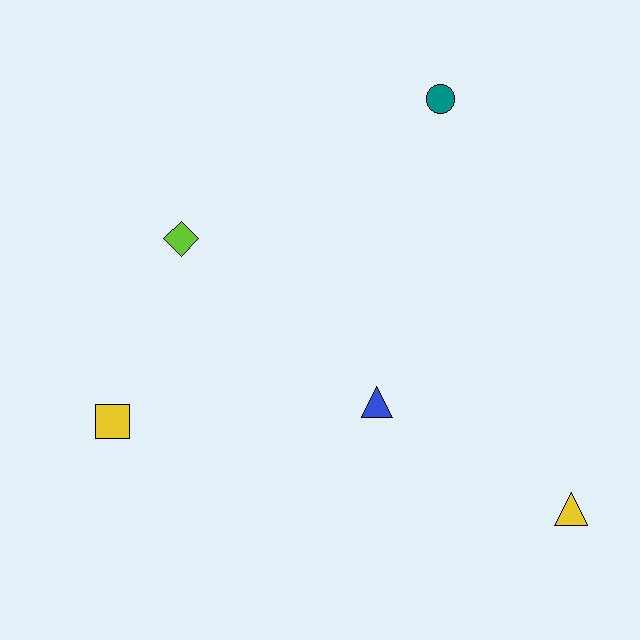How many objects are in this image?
There are 5 objects.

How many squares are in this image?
There is 1 square.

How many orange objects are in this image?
There are no orange objects.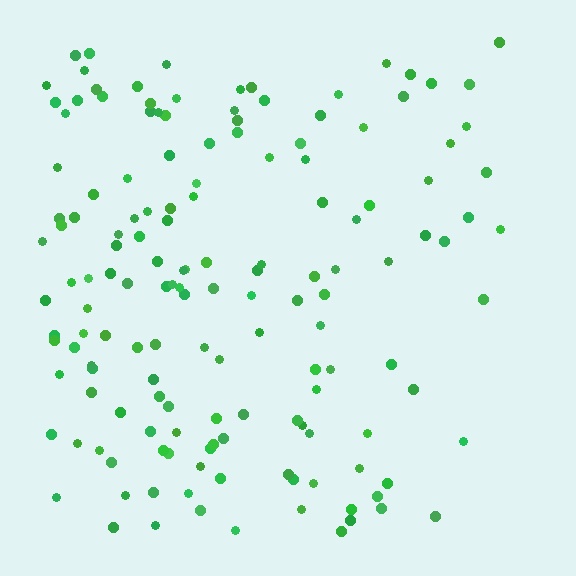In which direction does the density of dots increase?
From right to left, with the left side densest.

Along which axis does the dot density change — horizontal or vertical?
Horizontal.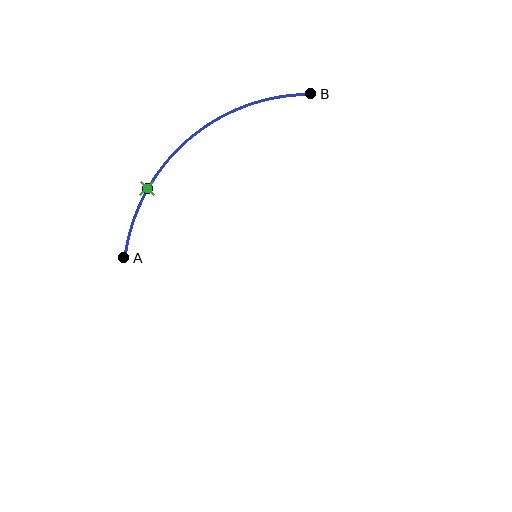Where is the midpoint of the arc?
The arc midpoint is the point on the curve farthest from the straight line joining A and B. It sits above and to the left of that line.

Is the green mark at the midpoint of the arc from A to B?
No. The green mark lies on the arc but is closer to endpoint A. The arc midpoint would be at the point on the curve equidistant along the arc from both A and B.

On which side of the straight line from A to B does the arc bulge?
The arc bulges above and to the left of the straight line connecting A and B.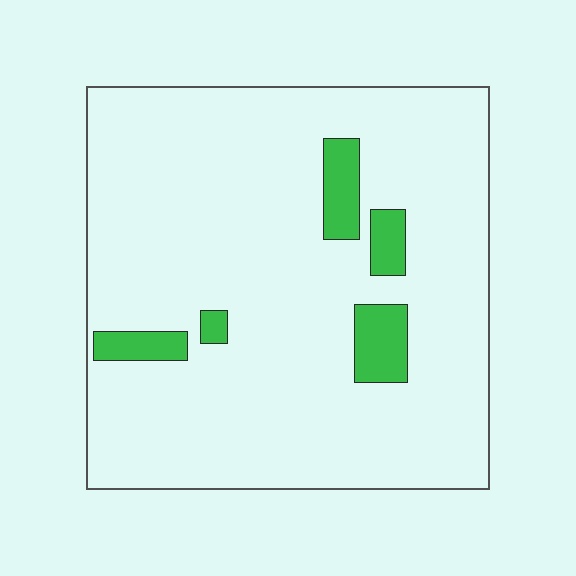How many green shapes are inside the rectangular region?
5.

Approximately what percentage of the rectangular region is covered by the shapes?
Approximately 10%.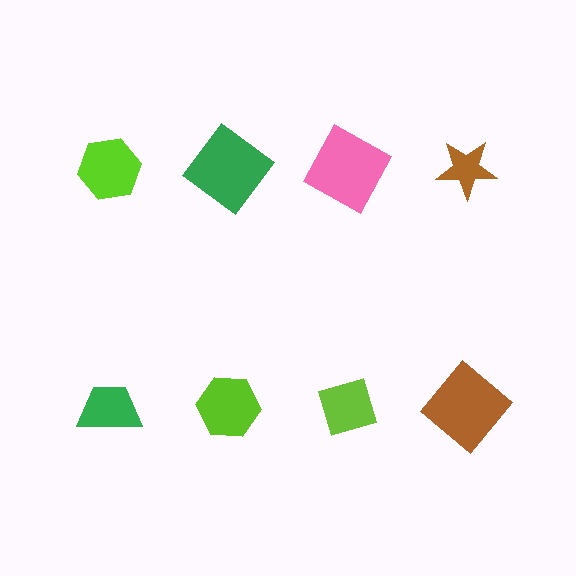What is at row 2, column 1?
A green trapezoid.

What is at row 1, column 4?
A brown star.